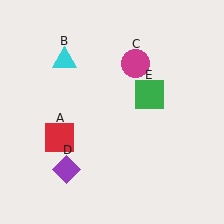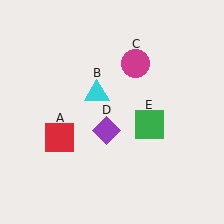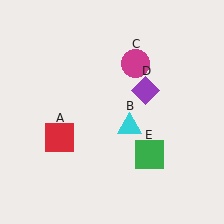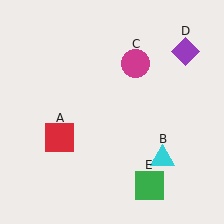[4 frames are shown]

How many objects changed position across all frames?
3 objects changed position: cyan triangle (object B), purple diamond (object D), green square (object E).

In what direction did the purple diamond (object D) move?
The purple diamond (object D) moved up and to the right.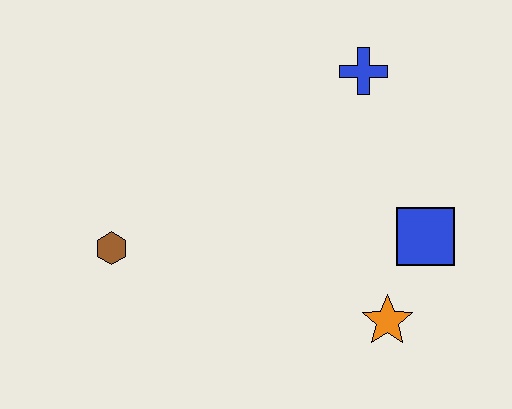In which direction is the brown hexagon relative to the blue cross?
The brown hexagon is to the left of the blue cross.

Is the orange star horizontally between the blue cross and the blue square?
Yes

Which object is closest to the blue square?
The orange star is closest to the blue square.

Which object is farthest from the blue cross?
The brown hexagon is farthest from the blue cross.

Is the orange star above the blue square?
No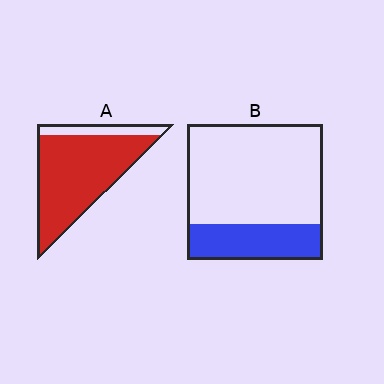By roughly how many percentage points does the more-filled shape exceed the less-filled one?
By roughly 60 percentage points (A over B).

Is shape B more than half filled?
No.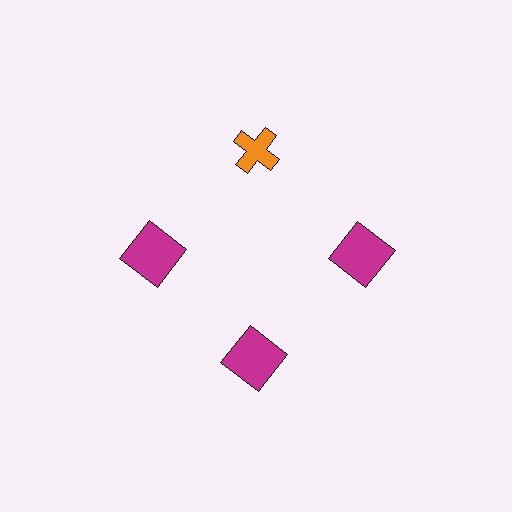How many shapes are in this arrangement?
There are 4 shapes arranged in a ring pattern.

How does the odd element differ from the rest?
It differs in both color (orange instead of magenta) and shape (cross instead of square).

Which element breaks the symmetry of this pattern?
The orange cross at roughly the 12 o'clock position breaks the symmetry. All other shapes are magenta squares.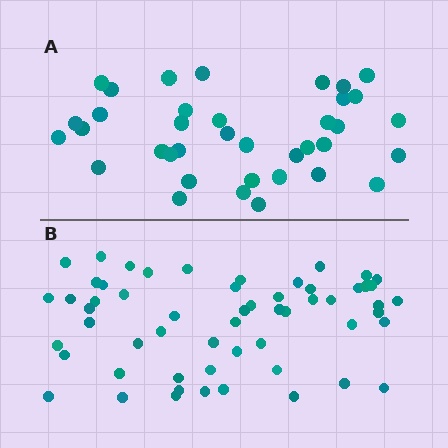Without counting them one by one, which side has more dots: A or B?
Region B (the bottom region) has more dots.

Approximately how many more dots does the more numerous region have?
Region B has approximately 20 more dots than region A.